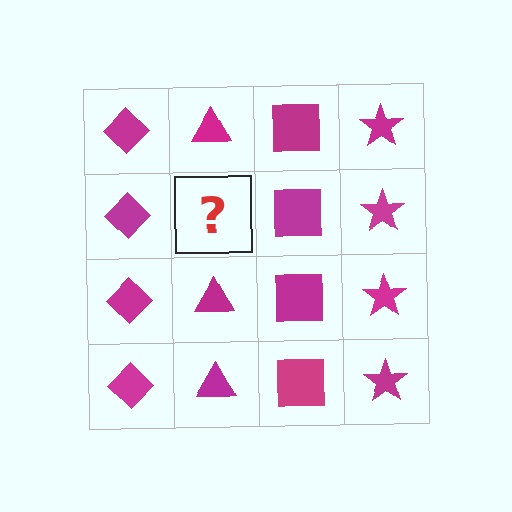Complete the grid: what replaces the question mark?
The question mark should be replaced with a magenta triangle.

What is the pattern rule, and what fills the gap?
The rule is that each column has a consistent shape. The gap should be filled with a magenta triangle.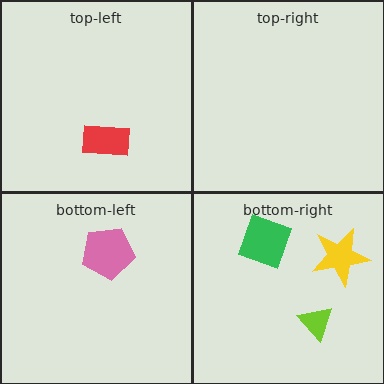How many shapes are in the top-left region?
1.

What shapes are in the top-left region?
The red rectangle.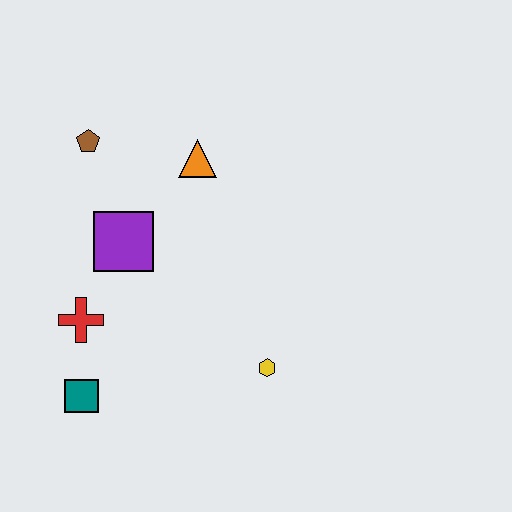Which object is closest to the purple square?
The red cross is closest to the purple square.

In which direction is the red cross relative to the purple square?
The red cross is below the purple square.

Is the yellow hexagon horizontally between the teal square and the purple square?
No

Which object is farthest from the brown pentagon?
The yellow hexagon is farthest from the brown pentagon.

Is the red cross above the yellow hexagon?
Yes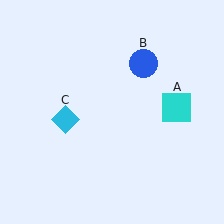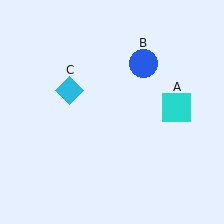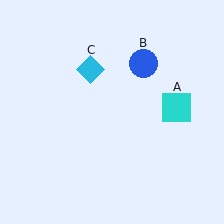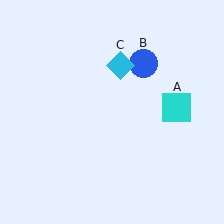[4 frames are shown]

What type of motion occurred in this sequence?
The cyan diamond (object C) rotated clockwise around the center of the scene.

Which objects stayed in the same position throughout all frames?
Cyan square (object A) and blue circle (object B) remained stationary.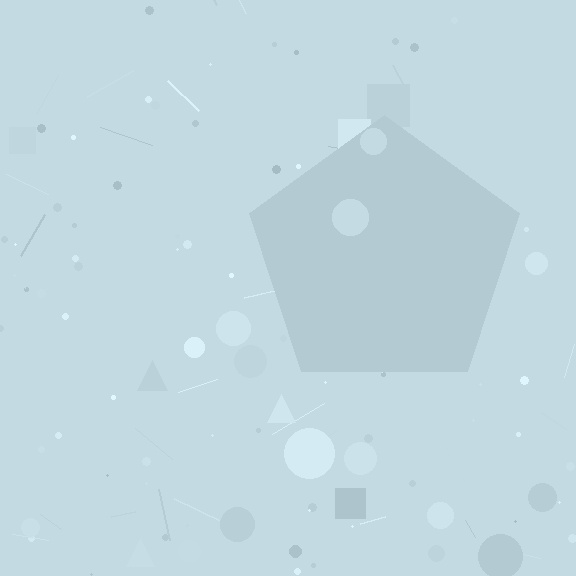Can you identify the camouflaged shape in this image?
The camouflaged shape is a pentagon.